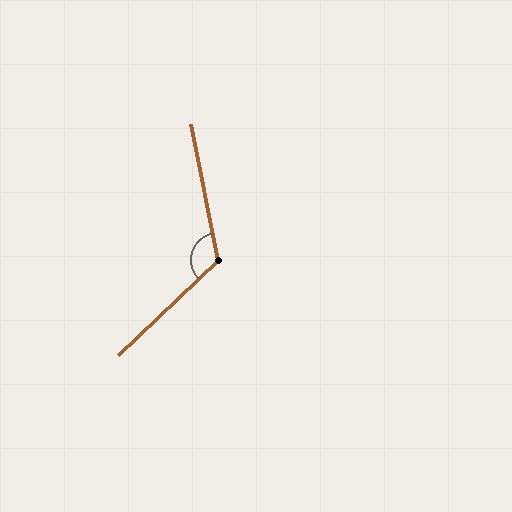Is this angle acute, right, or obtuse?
It is obtuse.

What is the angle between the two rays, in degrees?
Approximately 123 degrees.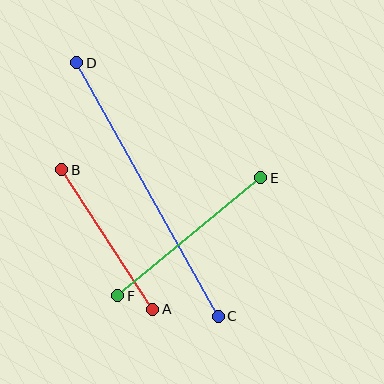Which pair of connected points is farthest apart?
Points C and D are farthest apart.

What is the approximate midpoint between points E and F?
The midpoint is at approximately (189, 237) pixels.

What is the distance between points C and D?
The distance is approximately 290 pixels.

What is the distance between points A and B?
The distance is approximately 167 pixels.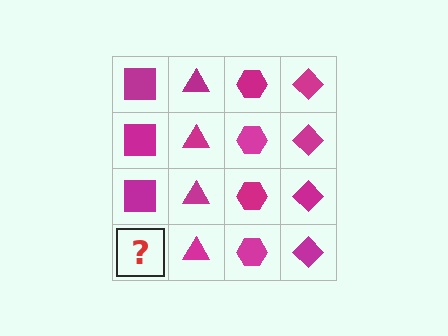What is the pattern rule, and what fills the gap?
The rule is that each column has a consistent shape. The gap should be filled with a magenta square.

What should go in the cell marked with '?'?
The missing cell should contain a magenta square.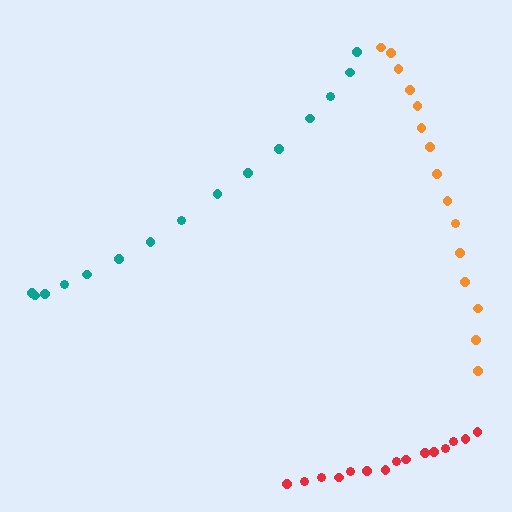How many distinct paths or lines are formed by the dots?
There are 3 distinct paths.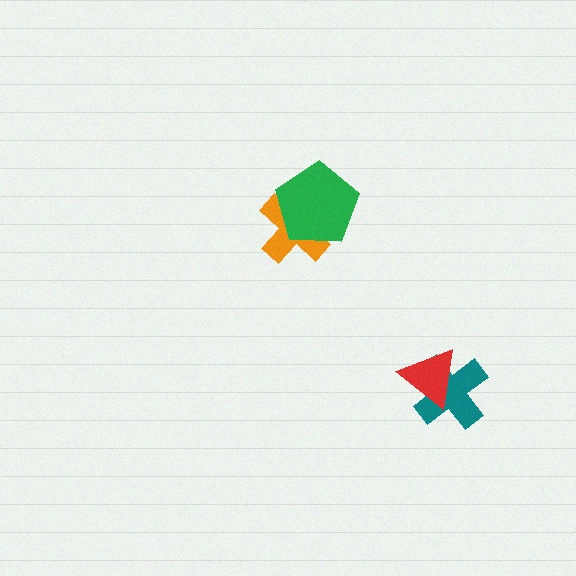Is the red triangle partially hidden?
No, no other shape covers it.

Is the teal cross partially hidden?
Yes, it is partially covered by another shape.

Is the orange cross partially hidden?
Yes, it is partially covered by another shape.